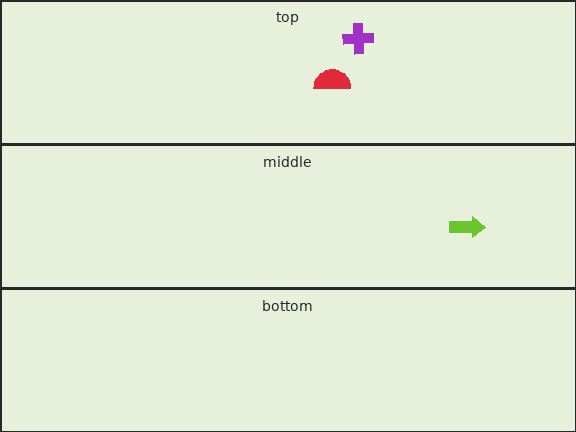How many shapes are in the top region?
2.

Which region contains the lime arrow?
The middle region.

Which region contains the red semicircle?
The top region.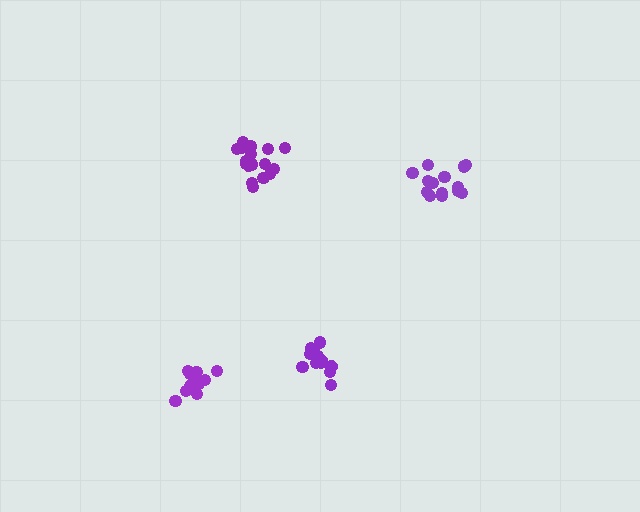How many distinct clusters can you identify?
There are 4 distinct clusters.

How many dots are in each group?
Group 1: 14 dots, Group 2: 13 dots, Group 3: 12 dots, Group 4: 17 dots (56 total).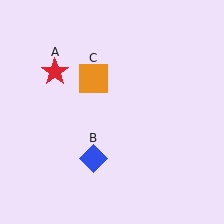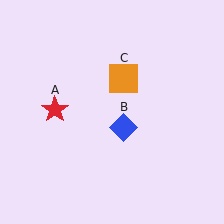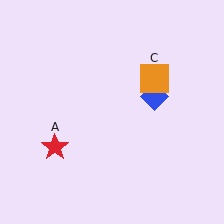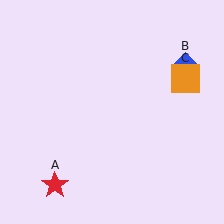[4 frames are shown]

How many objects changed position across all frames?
3 objects changed position: red star (object A), blue diamond (object B), orange square (object C).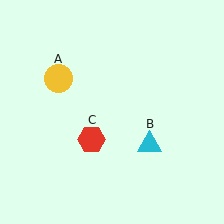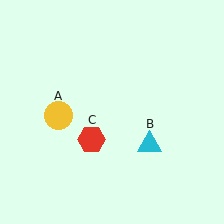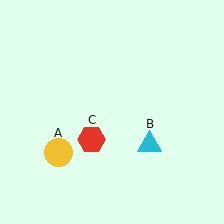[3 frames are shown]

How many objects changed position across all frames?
1 object changed position: yellow circle (object A).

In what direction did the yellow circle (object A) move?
The yellow circle (object A) moved down.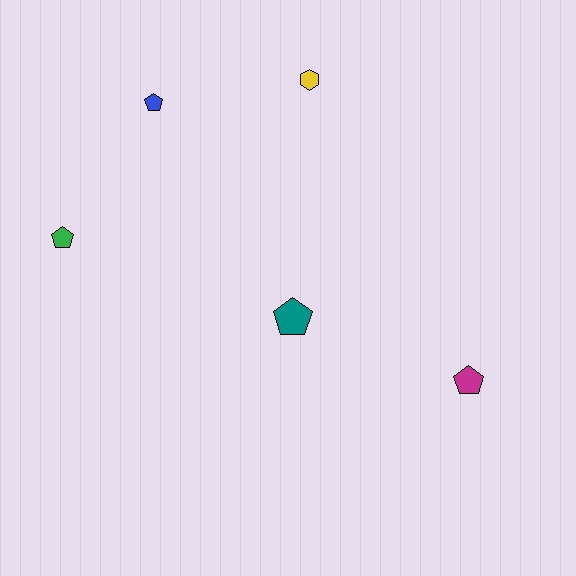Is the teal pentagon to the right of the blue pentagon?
Yes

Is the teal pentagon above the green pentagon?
No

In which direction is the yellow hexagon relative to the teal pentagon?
The yellow hexagon is above the teal pentagon.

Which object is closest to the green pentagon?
The blue pentagon is closest to the green pentagon.